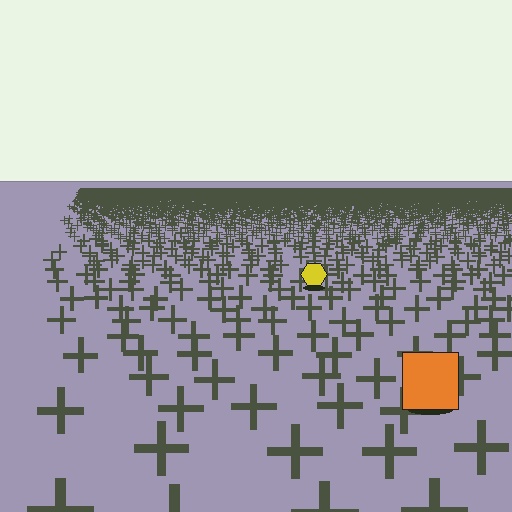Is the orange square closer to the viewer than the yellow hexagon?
Yes. The orange square is closer — you can tell from the texture gradient: the ground texture is coarser near it.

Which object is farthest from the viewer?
The yellow hexagon is farthest from the viewer. It appears smaller and the ground texture around it is denser.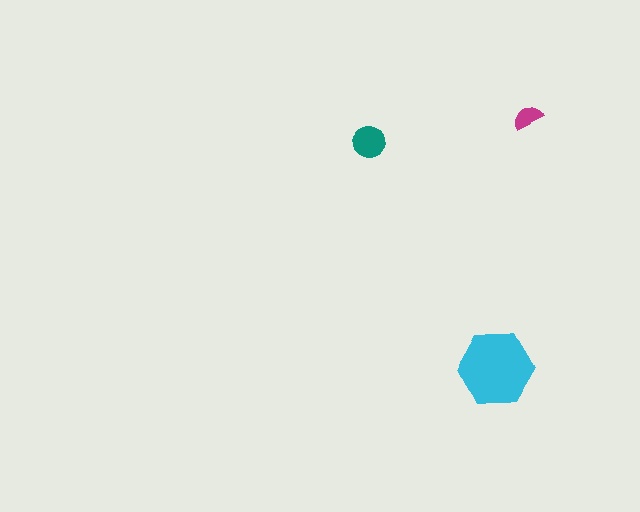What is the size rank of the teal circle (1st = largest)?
2nd.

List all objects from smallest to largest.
The magenta semicircle, the teal circle, the cyan hexagon.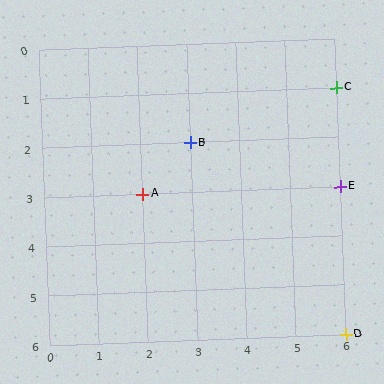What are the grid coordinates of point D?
Point D is at grid coordinates (6, 6).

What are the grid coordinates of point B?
Point B is at grid coordinates (3, 2).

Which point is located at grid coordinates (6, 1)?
Point C is at (6, 1).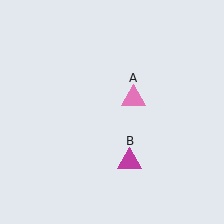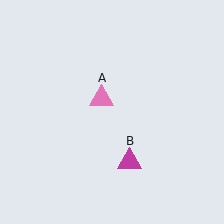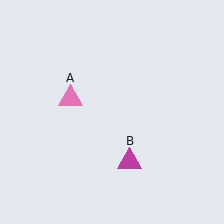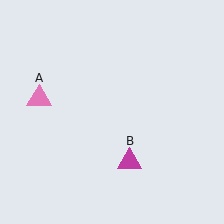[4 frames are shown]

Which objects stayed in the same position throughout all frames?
Magenta triangle (object B) remained stationary.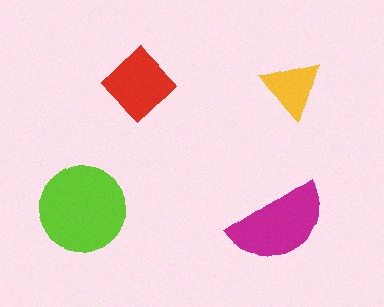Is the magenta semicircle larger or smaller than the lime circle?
Smaller.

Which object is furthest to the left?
The lime circle is leftmost.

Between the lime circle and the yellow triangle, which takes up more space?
The lime circle.